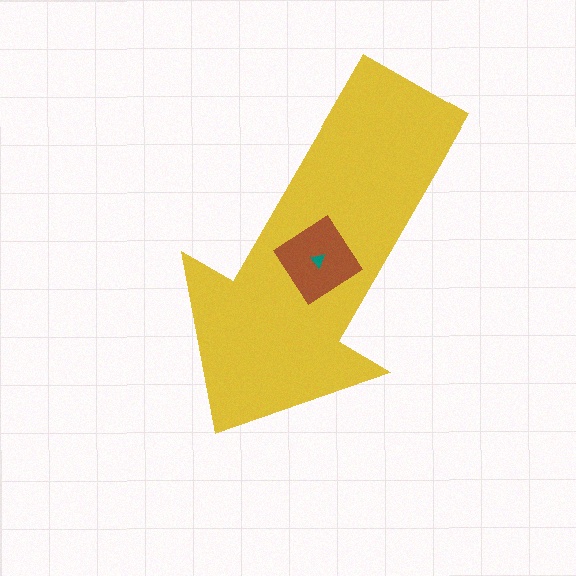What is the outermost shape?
The yellow arrow.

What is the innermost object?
The teal triangle.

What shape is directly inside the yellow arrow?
The brown diamond.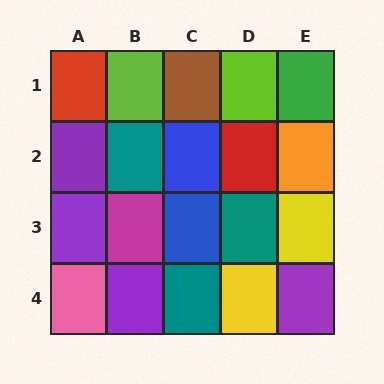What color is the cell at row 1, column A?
Red.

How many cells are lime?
2 cells are lime.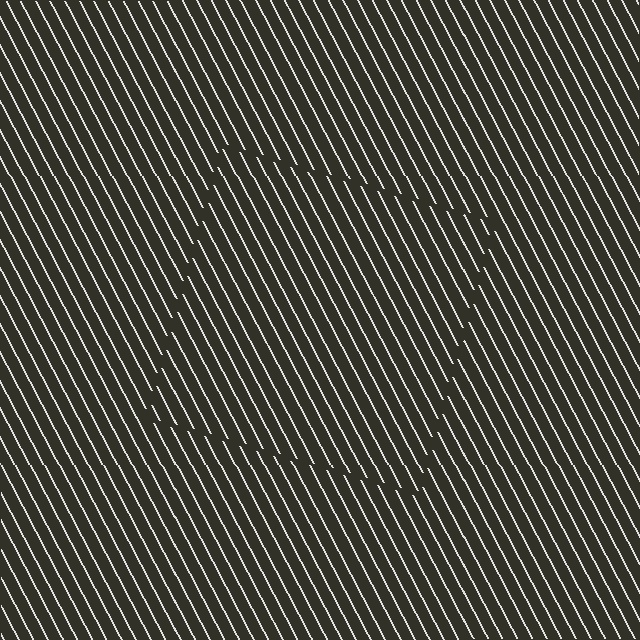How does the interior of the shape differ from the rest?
The interior of the shape contains the same grating, shifted by half a period — the contour is defined by the phase discontinuity where line-ends from the inner and outer gratings abut.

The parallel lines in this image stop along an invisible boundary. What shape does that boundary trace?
An illusory square. The interior of the shape contains the same grating, shifted by half a period — the contour is defined by the phase discontinuity where line-ends from the inner and outer gratings abut.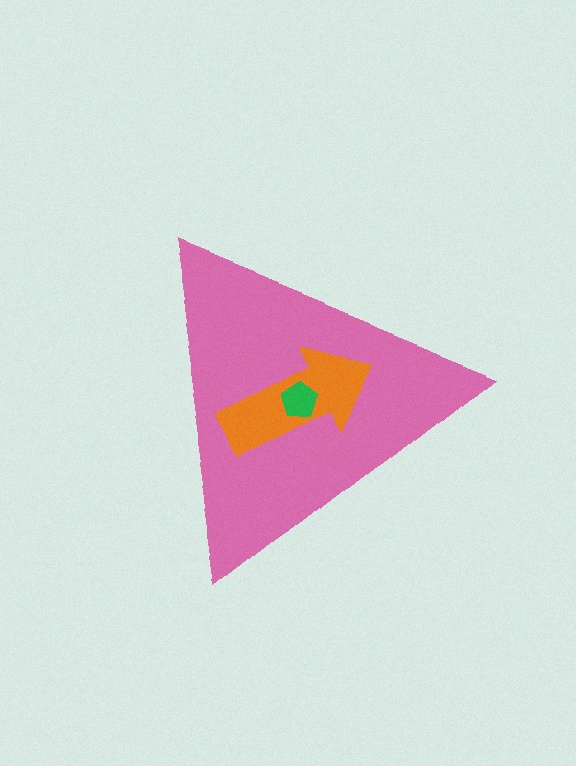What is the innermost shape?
The green pentagon.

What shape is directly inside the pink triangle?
The orange arrow.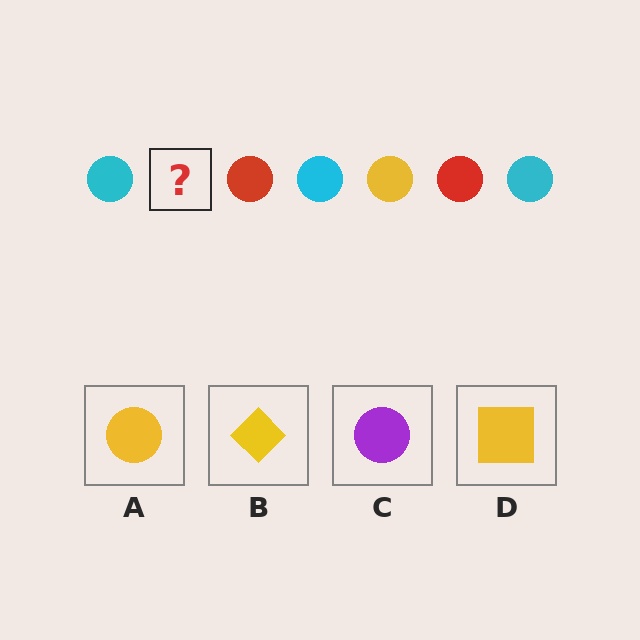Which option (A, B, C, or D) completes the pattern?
A.